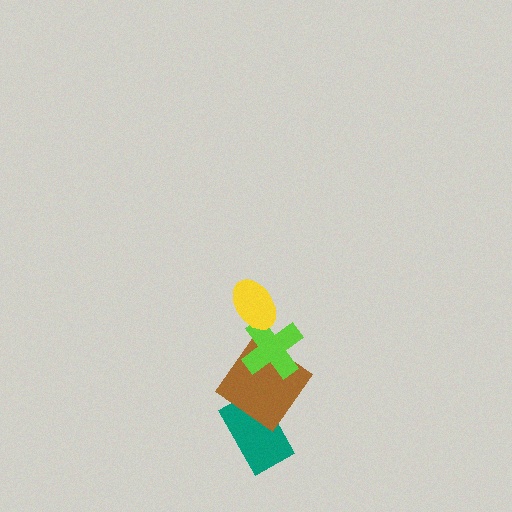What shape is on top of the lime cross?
The yellow ellipse is on top of the lime cross.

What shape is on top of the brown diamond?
The lime cross is on top of the brown diamond.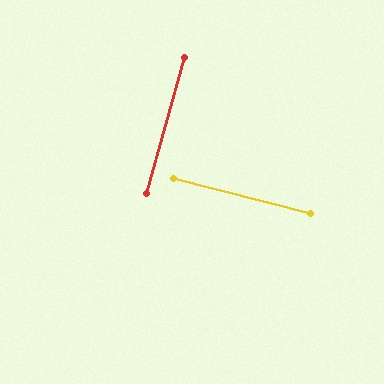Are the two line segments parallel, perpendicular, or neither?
Perpendicular — they meet at approximately 89°.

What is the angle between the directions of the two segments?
Approximately 89 degrees.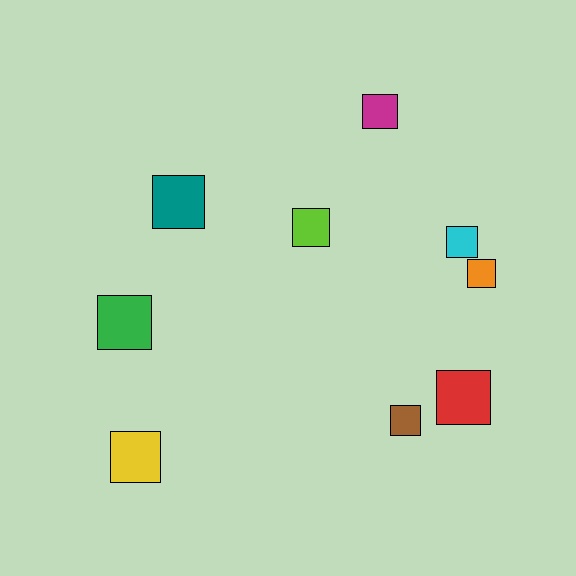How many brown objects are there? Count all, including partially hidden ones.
There is 1 brown object.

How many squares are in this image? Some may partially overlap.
There are 9 squares.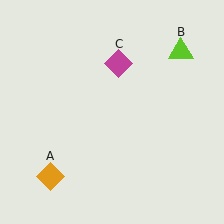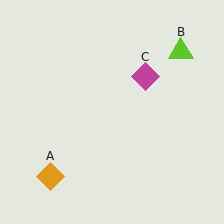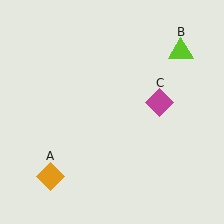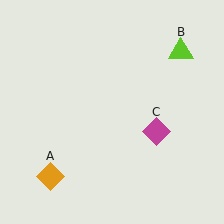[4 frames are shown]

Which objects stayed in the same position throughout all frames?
Orange diamond (object A) and lime triangle (object B) remained stationary.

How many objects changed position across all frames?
1 object changed position: magenta diamond (object C).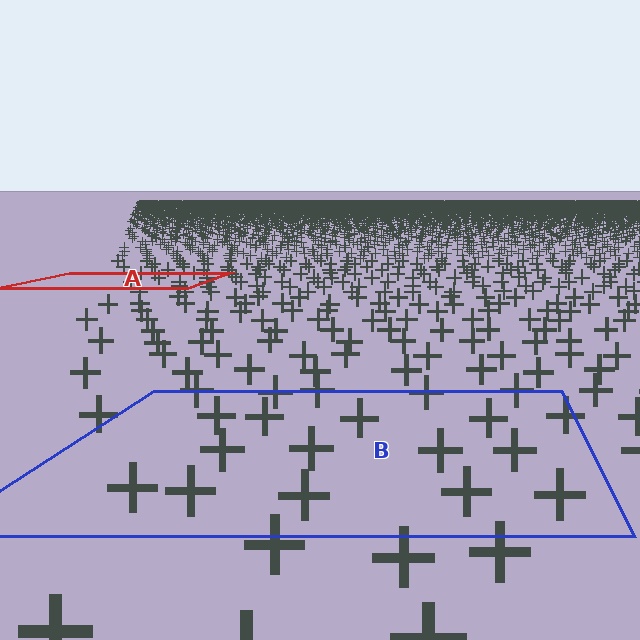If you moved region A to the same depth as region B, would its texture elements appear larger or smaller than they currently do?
They would appear larger. At a closer depth, the same texture elements are projected at a bigger on-screen size.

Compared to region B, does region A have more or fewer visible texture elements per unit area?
Region A has more texture elements per unit area — they are packed more densely because it is farther away.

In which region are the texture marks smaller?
The texture marks are smaller in region A, because it is farther away.